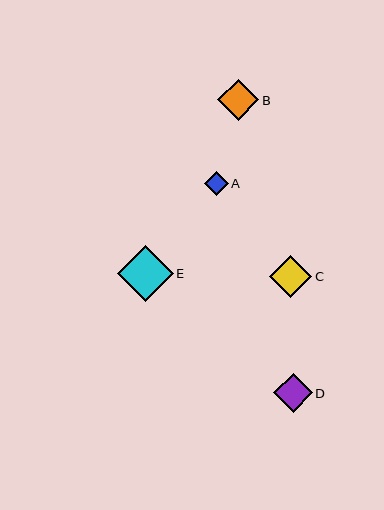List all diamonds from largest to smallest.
From largest to smallest: E, C, B, D, A.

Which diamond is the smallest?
Diamond A is the smallest with a size of approximately 24 pixels.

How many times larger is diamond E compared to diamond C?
Diamond E is approximately 1.3 times the size of diamond C.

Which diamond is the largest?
Diamond E is the largest with a size of approximately 56 pixels.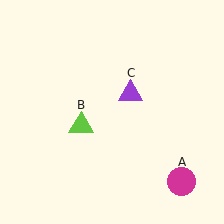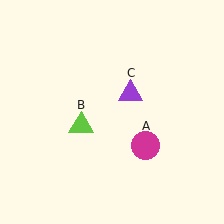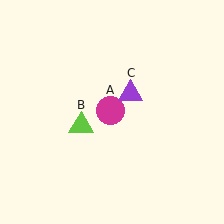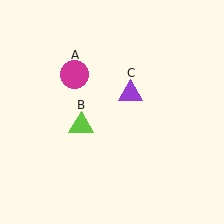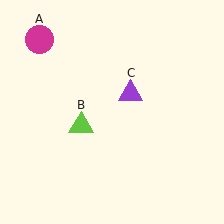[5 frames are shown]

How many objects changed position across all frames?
1 object changed position: magenta circle (object A).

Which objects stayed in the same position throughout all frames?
Lime triangle (object B) and purple triangle (object C) remained stationary.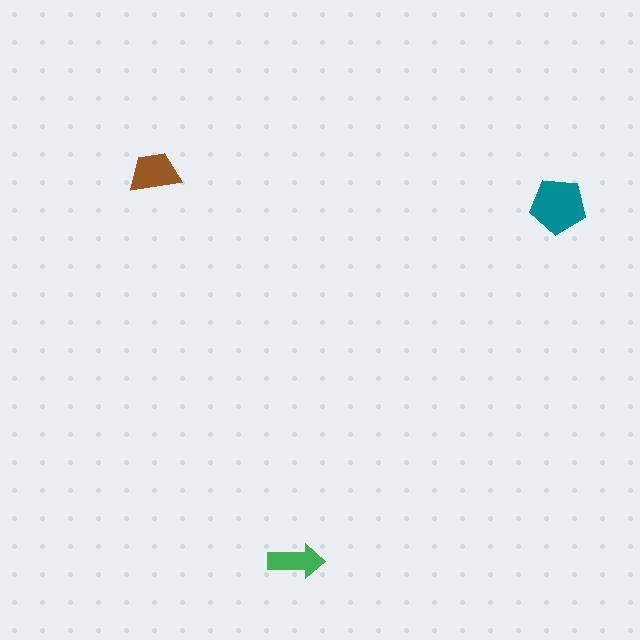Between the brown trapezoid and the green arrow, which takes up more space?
The brown trapezoid.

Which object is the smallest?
The green arrow.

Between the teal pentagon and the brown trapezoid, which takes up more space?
The teal pentagon.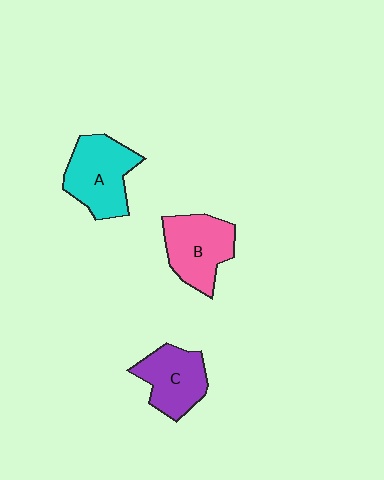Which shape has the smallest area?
Shape C (purple).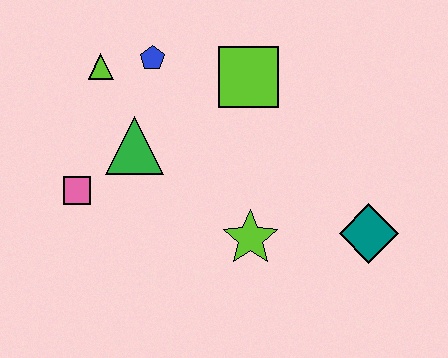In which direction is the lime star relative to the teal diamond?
The lime star is to the left of the teal diamond.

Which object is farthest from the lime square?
The pink square is farthest from the lime square.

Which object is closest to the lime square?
The blue pentagon is closest to the lime square.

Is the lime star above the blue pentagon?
No